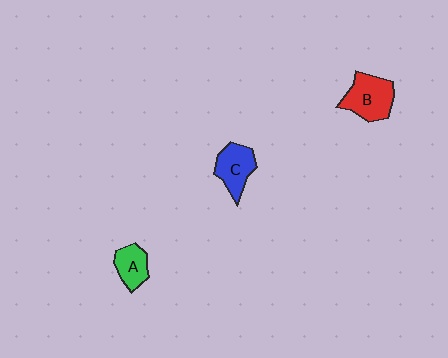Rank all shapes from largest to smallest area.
From largest to smallest: B (red), C (blue), A (green).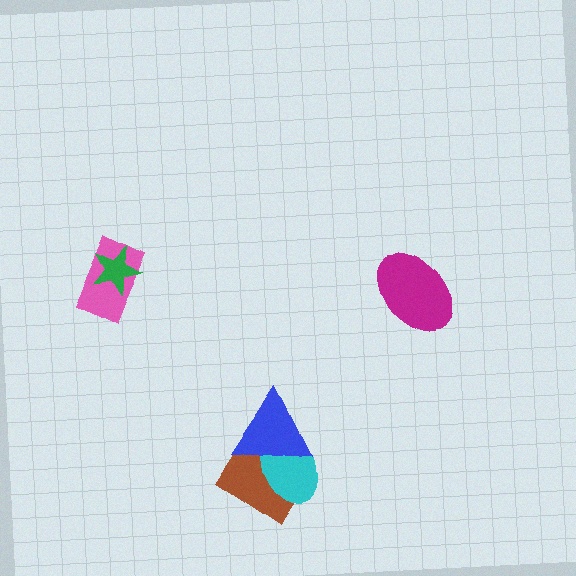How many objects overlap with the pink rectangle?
1 object overlaps with the pink rectangle.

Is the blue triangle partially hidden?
No, no other shape covers it.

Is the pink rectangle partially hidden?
Yes, it is partially covered by another shape.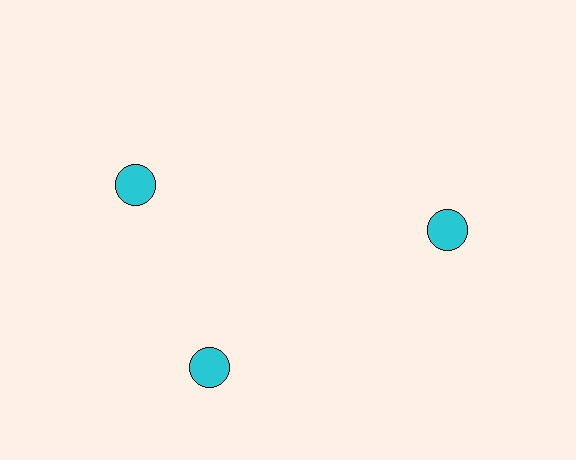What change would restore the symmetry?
The symmetry would be restored by rotating it back into even spacing with its neighbors so that all 3 circles sit at equal angles and equal distance from the center.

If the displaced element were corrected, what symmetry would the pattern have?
It would have 3-fold rotational symmetry — the pattern would map onto itself every 120 degrees.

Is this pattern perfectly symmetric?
No. The 3 cyan circles are arranged in a ring, but one element near the 11 o'clock position is rotated out of alignment along the ring, breaking the 3-fold rotational symmetry.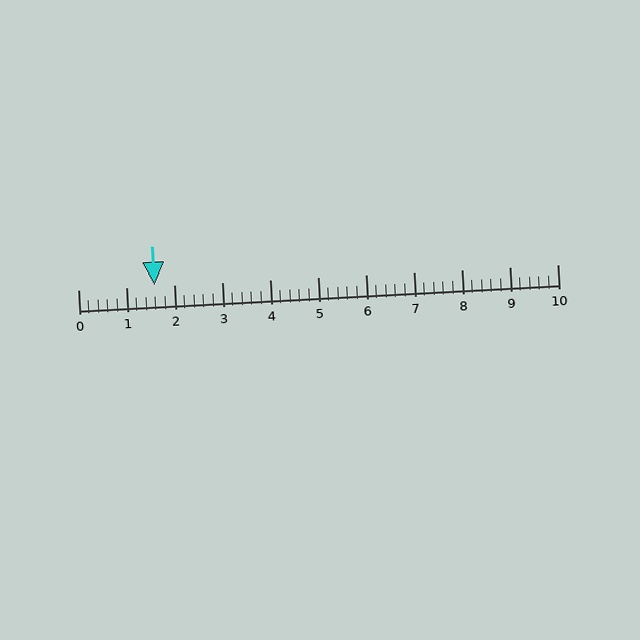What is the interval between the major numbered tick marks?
The major tick marks are spaced 1 units apart.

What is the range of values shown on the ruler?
The ruler shows values from 0 to 10.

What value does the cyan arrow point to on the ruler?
The cyan arrow points to approximately 1.6.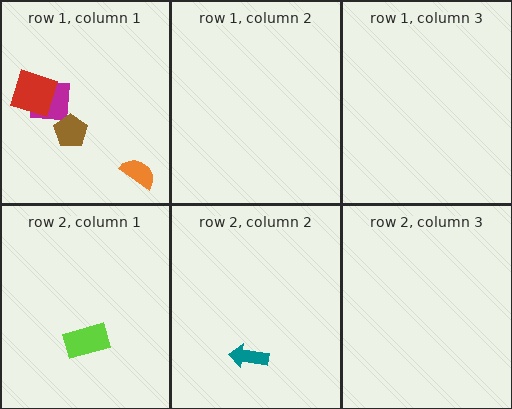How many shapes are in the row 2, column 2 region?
1.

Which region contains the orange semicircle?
The row 1, column 1 region.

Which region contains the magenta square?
The row 1, column 1 region.